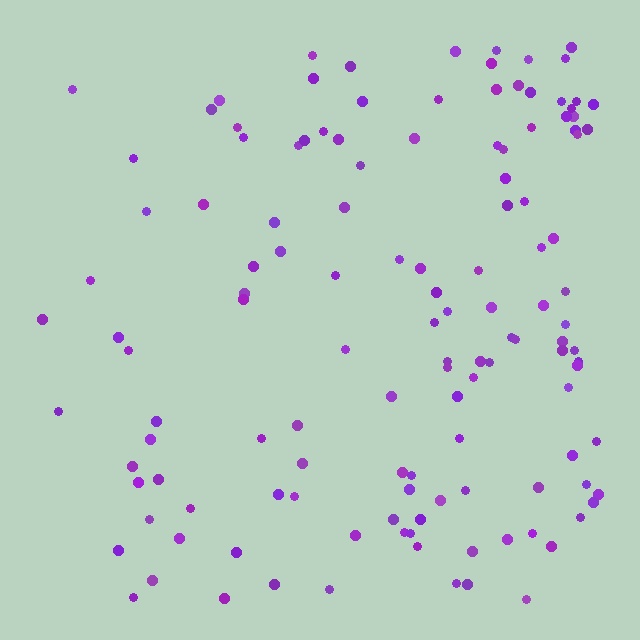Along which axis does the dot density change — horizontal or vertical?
Horizontal.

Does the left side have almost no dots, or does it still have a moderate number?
Still a moderate number, just noticeably fewer than the right.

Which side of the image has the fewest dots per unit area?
The left.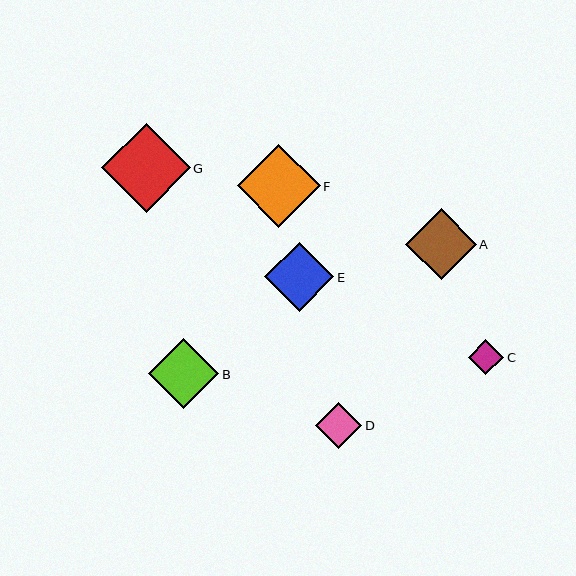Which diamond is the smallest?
Diamond C is the smallest with a size of approximately 36 pixels.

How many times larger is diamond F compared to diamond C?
Diamond F is approximately 2.3 times the size of diamond C.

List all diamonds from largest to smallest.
From largest to smallest: G, F, B, A, E, D, C.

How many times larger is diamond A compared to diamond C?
Diamond A is approximately 2.0 times the size of diamond C.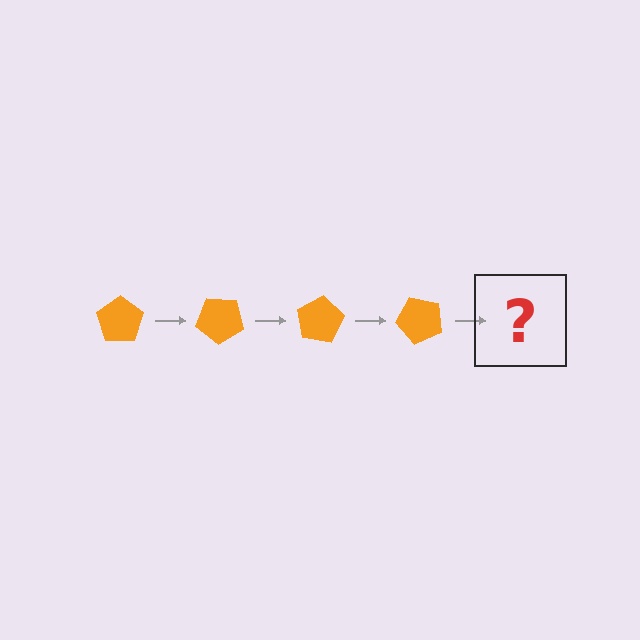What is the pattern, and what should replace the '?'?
The pattern is that the pentagon rotates 40 degrees each step. The '?' should be an orange pentagon rotated 160 degrees.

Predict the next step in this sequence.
The next step is an orange pentagon rotated 160 degrees.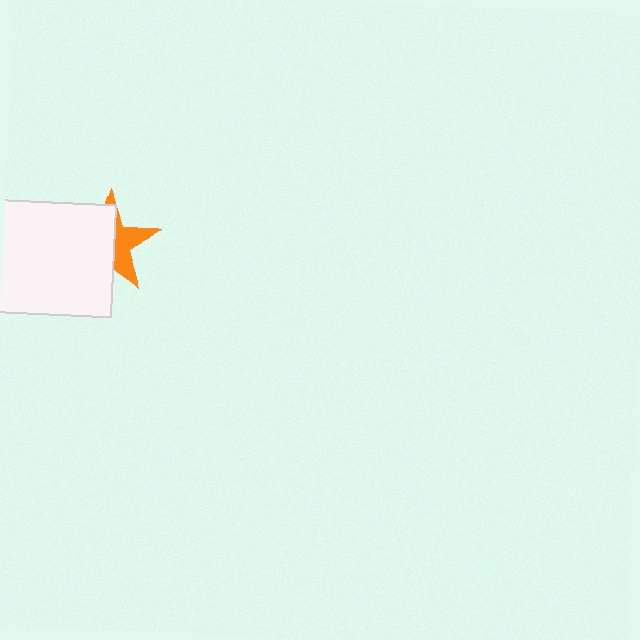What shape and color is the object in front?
The object in front is a white rectangle.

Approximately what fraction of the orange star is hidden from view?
Roughly 59% of the orange star is hidden behind the white rectangle.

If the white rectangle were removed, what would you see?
You would see the complete orange star.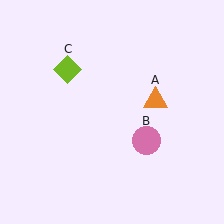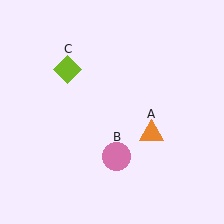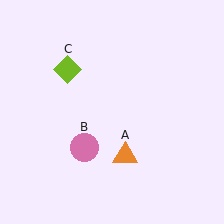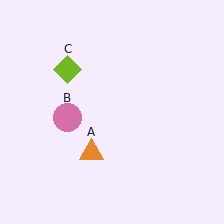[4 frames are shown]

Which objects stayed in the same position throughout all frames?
Lime diamond (object C) remained stationary.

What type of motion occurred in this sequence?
The orange triangle (object A), pink circle (object B) rotated clockwise around the center of the scene.